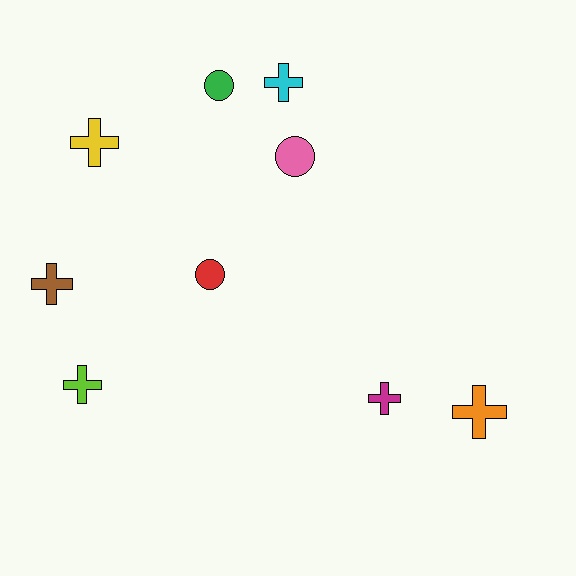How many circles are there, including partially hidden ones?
There are 3 circles.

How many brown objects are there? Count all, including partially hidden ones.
There is 1 brown object.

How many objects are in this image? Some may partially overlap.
There are 9 objects.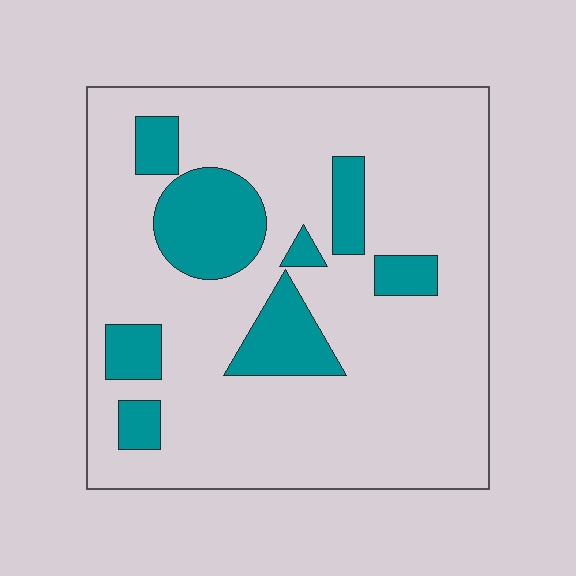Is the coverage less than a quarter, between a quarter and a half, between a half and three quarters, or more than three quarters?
Less than a quarter.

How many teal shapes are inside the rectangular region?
8.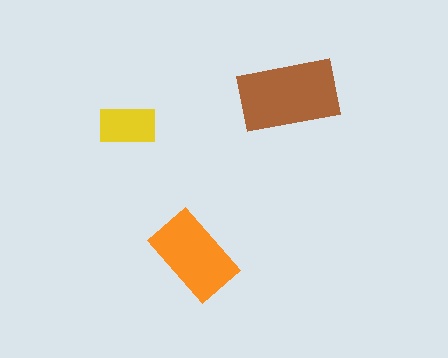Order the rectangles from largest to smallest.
the brown one, the orange one, the yellow one.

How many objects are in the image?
There are 3 objects in the image.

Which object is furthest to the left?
The yellow rectangle is leftmost.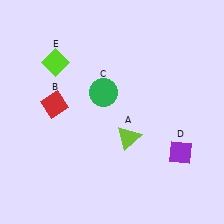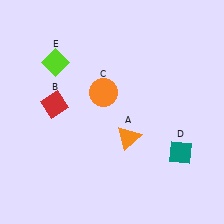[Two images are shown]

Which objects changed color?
A changed from lime to orange. C changed from green to orange. D changed from purple to teal.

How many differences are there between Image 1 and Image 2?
There are 3 differences between the two images.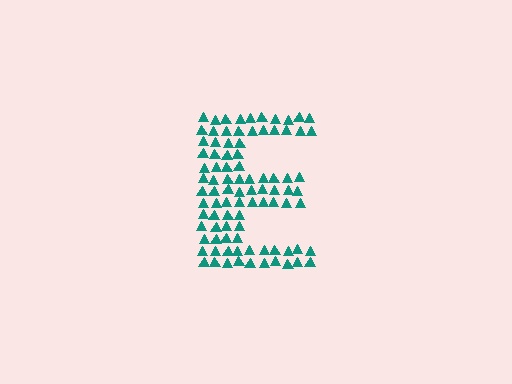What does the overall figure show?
The overall figure shows the letter E.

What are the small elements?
The small elements are triangles.